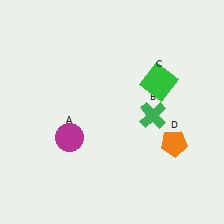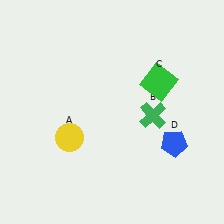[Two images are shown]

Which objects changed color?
A changed from magenta to yellow. D changed from orange to blue.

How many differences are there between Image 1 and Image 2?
There are 2 differences between the two images.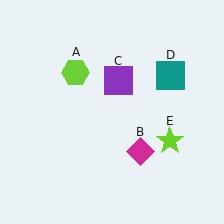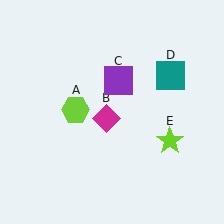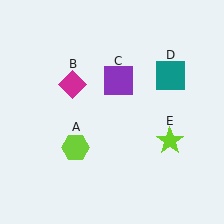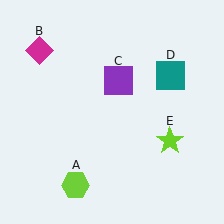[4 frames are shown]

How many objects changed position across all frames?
2 objects changed position: lime hexagon (object A), magenta diamond (object B).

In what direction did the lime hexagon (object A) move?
The lime hexagon (object A) moved down.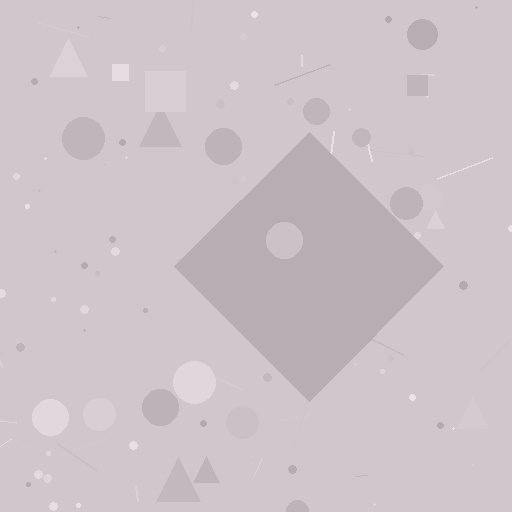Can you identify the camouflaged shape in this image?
The camouflaged shape is a diamond.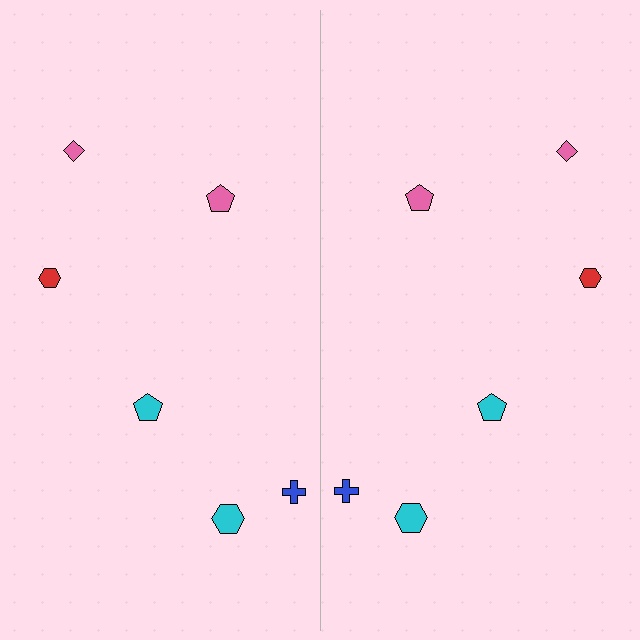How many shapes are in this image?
There are 12 shapes in this image.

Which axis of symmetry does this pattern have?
The pattern has a vertical axis of symmetry running through the center of the image.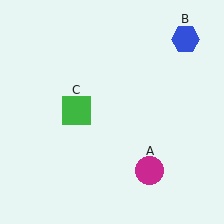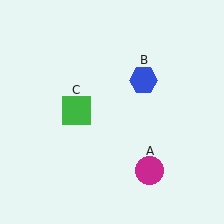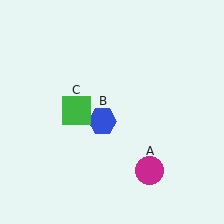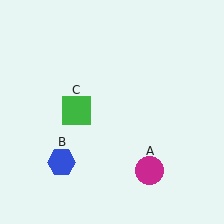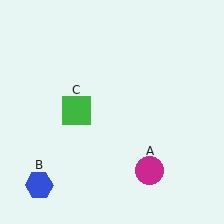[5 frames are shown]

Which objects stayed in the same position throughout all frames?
Magenta circle (object A) and green square (object C) remained stationary.